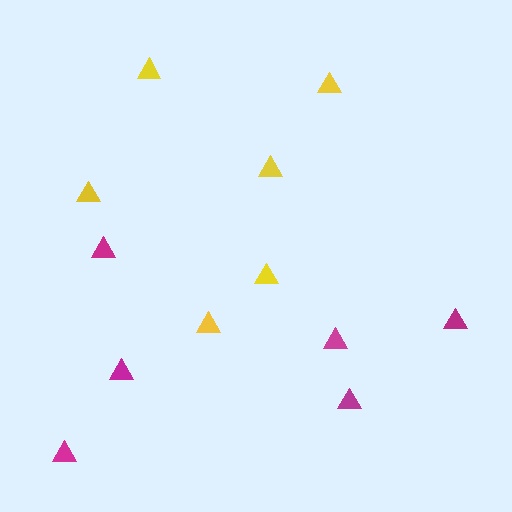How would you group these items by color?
There are 2 groups: one group of magenta triangles (6) and one group of yellow triangles (6).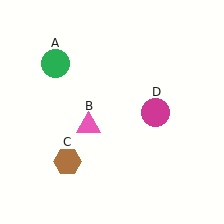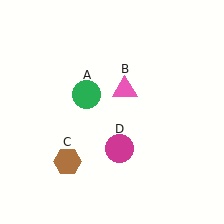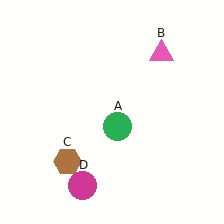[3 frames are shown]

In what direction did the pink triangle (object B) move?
The pink triangle (object B) moved up and to the right.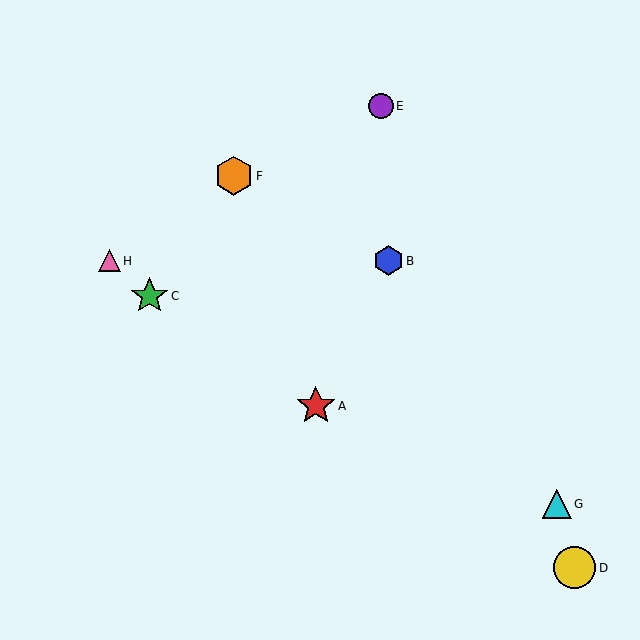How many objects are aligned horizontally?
2 objects (B, H) are aligned horizontally.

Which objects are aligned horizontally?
Objects B, H are aligned horizontally.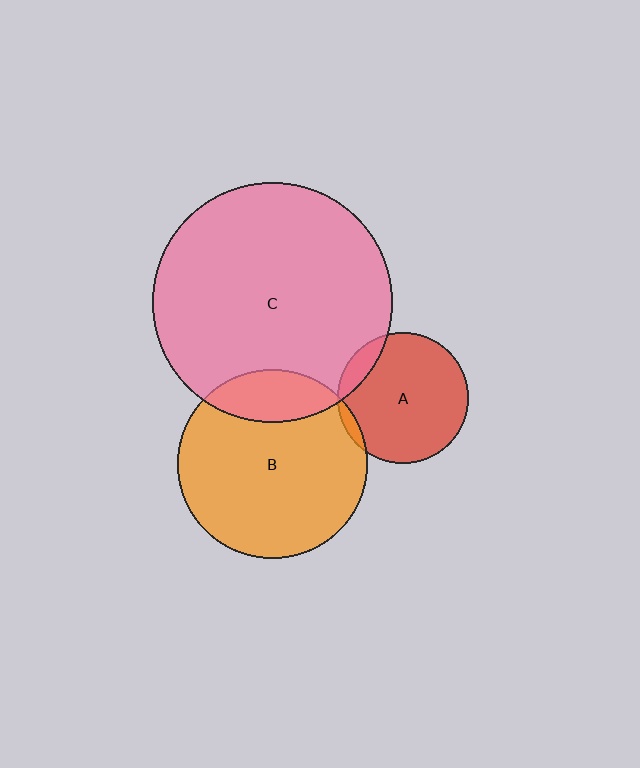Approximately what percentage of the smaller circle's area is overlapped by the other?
Approximately 10%.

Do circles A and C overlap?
Yes.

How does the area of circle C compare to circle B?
Approximately 1.6 times.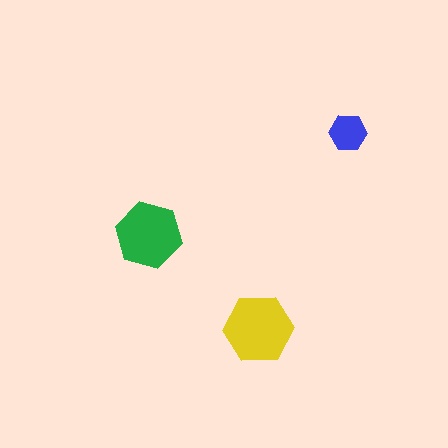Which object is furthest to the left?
The green hexagon is leftmost.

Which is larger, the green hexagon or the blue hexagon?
The green one.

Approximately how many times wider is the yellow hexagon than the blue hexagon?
About 2 times wider.